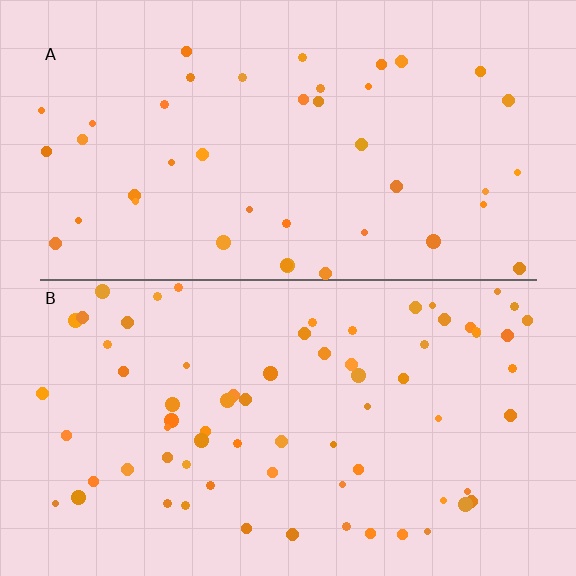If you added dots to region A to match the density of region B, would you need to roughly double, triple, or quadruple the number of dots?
Approximately double.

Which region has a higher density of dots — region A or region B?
B (the bottom).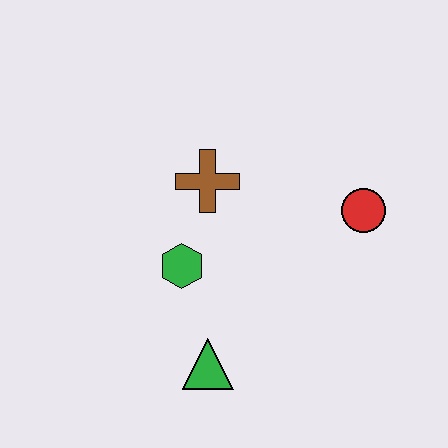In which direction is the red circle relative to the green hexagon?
The red circle is to the right of the green hexagon.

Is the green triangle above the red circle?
No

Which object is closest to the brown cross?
The green hexagon is closest to the brown cross.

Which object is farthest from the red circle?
The green triangle is farthest from the red circle.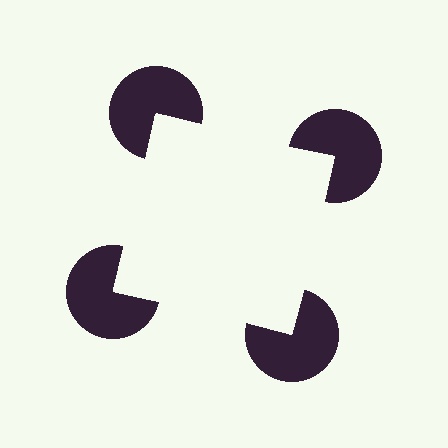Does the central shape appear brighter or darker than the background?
It typically appears slightly brighter than the background, even though no actual brightness change is drawn.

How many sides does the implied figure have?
4 sides.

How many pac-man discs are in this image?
There are 4 — one at each vertex of the illusory square.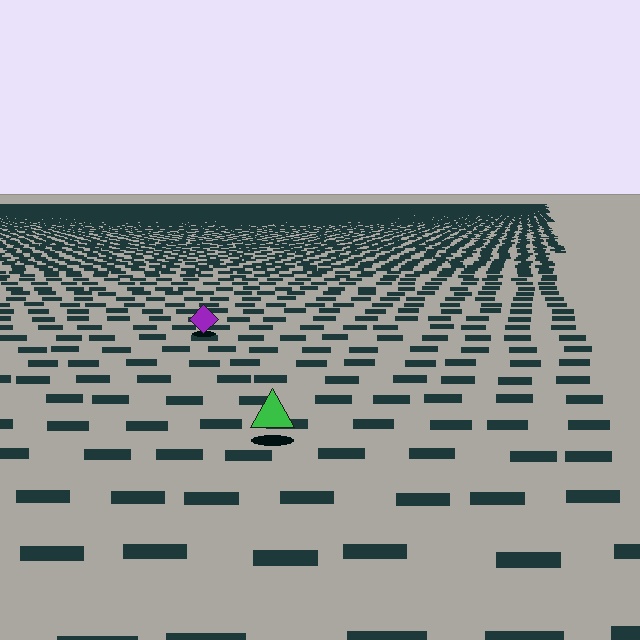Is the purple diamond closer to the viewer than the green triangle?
No. The green triangle is closer — you can tell from the texture gradient: the ground texture is coarser near it.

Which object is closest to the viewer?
The green triangle is closest. The texture marks near it are larger and more spread out.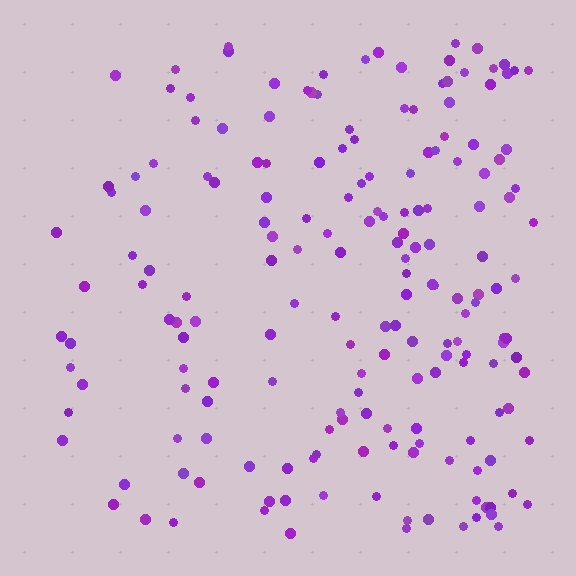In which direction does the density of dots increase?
From left to right, with the right side densest.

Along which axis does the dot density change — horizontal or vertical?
Horizontal.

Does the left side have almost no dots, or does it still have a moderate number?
Still a moderate number, just noticeably fewer than the right.